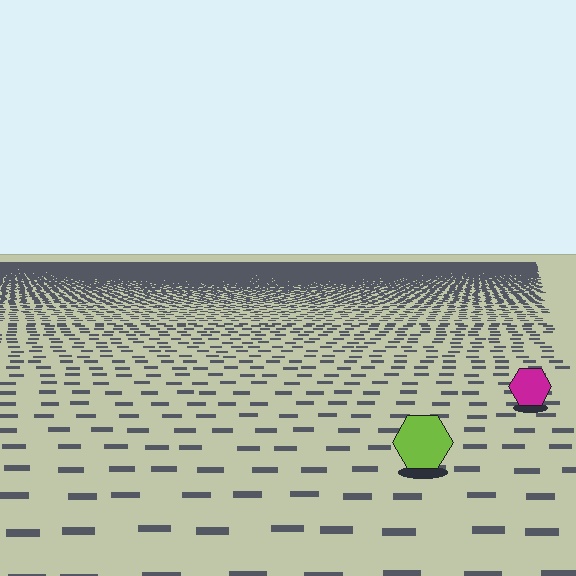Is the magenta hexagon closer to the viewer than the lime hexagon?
No. The lime hexagon is closer — you can tell from the texture gradient: the ground texture is coarser near it.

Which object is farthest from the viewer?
The magenta hexagon is farthest from the viewer. It appears smaller and the ground texture around it is denser.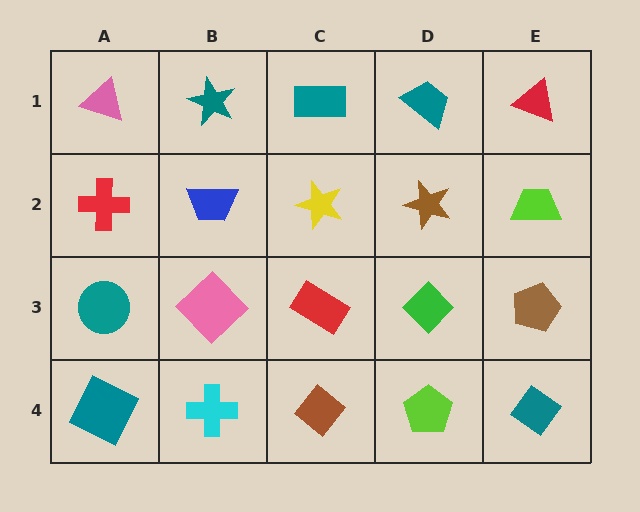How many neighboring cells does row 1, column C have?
3.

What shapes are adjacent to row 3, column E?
A lime trapezoid (row 2, column E), a teal diamond (row 4, column E), a green diamond (row 3, column D).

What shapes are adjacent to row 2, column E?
A red triangle (row 1, column E), a brown pentagon (row 3, column E), a brown star (row 2, column D).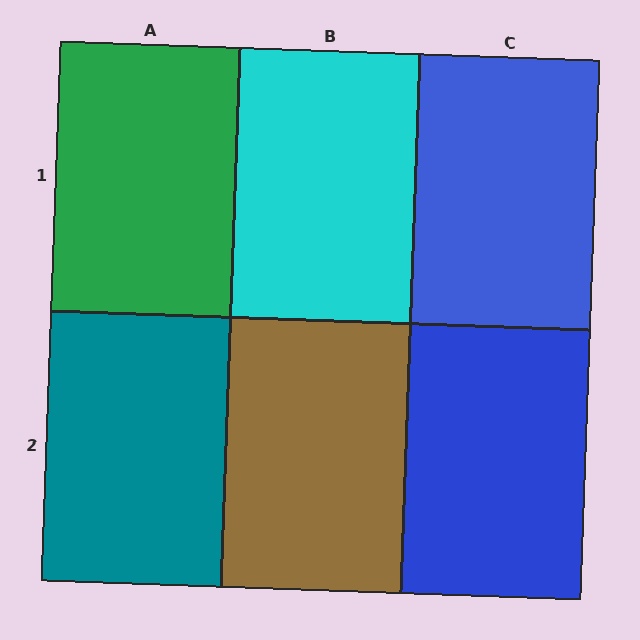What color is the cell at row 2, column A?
Teal.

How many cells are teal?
1 cell is teal.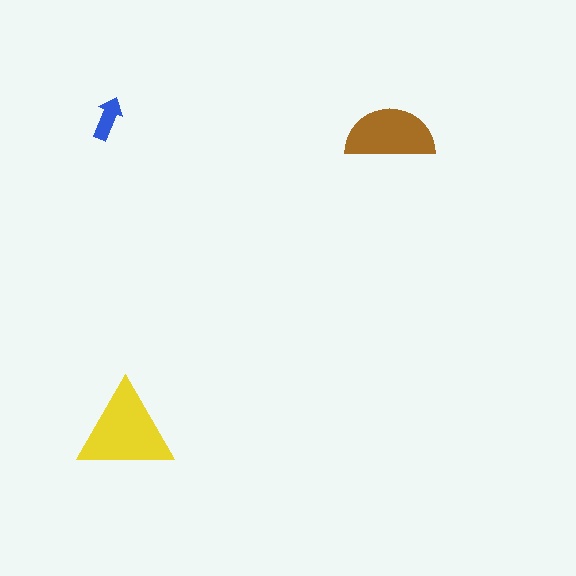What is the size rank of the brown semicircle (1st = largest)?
2nd.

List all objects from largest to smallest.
The yellow triangle, the brown semicircle, the blue arrow.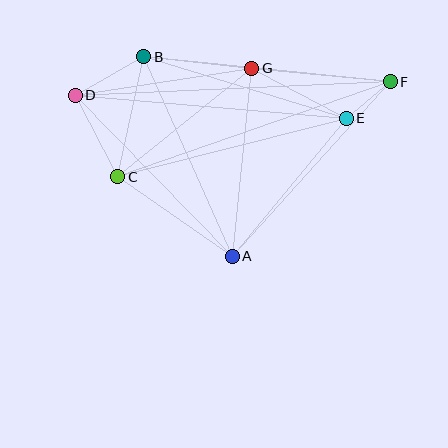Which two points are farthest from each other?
Points D and F are farthest from each other.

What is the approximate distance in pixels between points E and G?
The distance between E and G is approximately 107 pixels.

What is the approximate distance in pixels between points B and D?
The distance between B and D is approximately 79 pixels.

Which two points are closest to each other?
Points E and F are closest to each other.